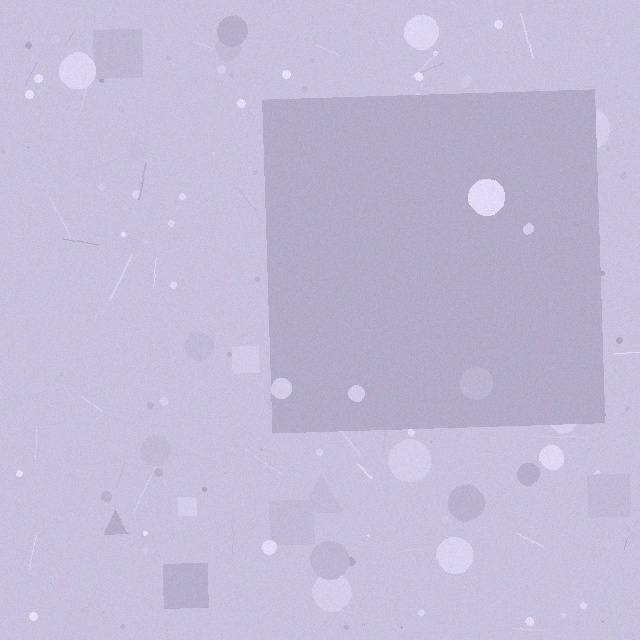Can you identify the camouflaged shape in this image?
The camouflaged shape is a square.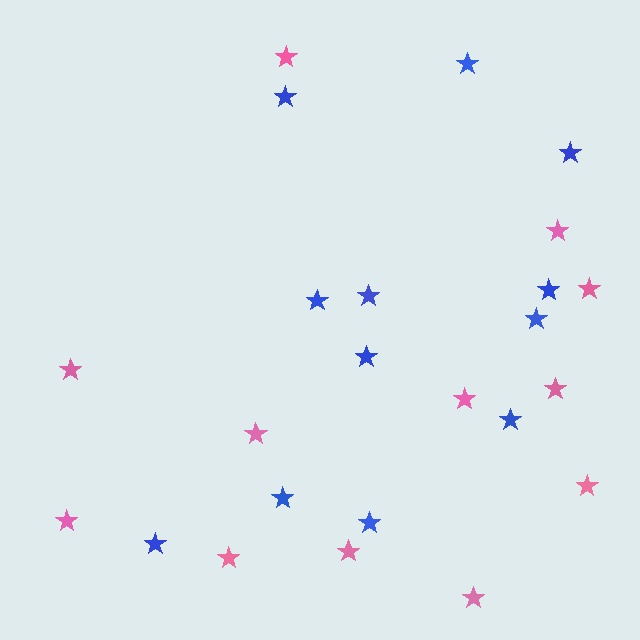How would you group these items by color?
There are 2 groups: one group of pink stars (12) and one group of blue stars (12).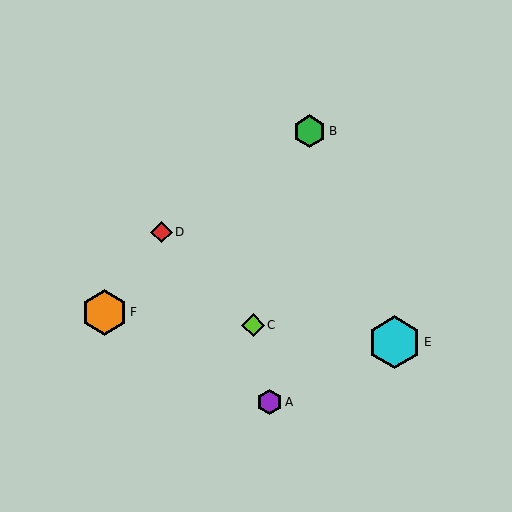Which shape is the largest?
The cyan hexagon (labeled E) is the largest.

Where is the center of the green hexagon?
The center of the green hexagon is at (309, 131).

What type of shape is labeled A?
Shape A is a purple hexagon.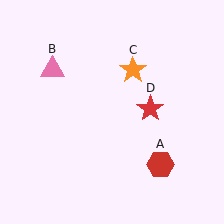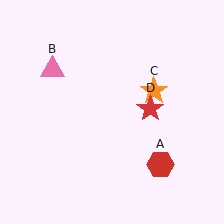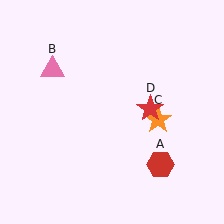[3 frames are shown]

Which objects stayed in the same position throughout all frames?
Red hexagon (object A) and pink triangle (object B) and red star (object D) remained stationary.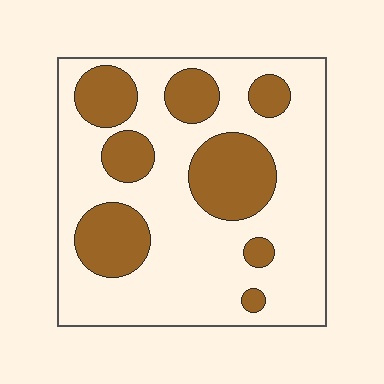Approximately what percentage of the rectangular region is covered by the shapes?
Approximately 30%.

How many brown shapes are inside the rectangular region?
8.